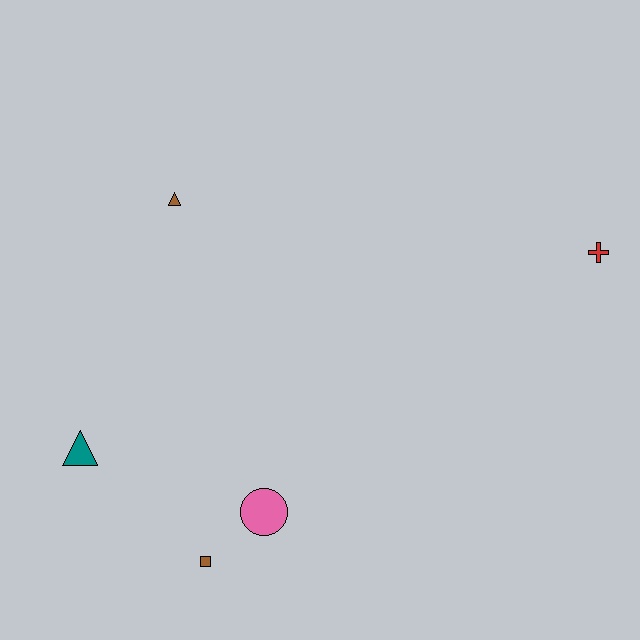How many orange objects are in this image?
There are no orange objects.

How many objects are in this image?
There are 5 objects.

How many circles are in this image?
There is 1 circle.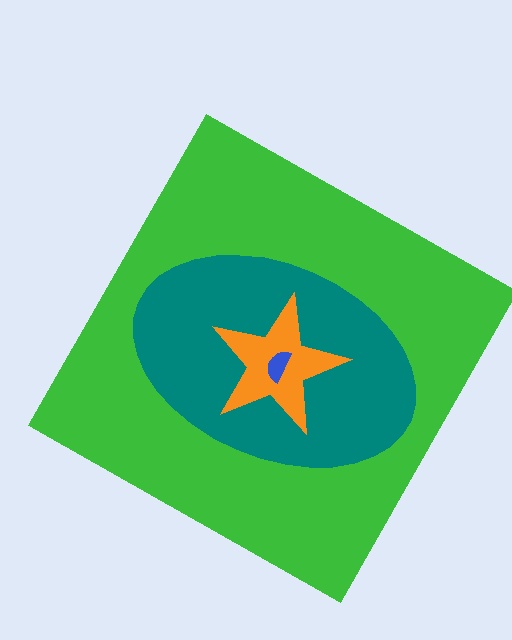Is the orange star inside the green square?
Yes.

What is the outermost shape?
The green square.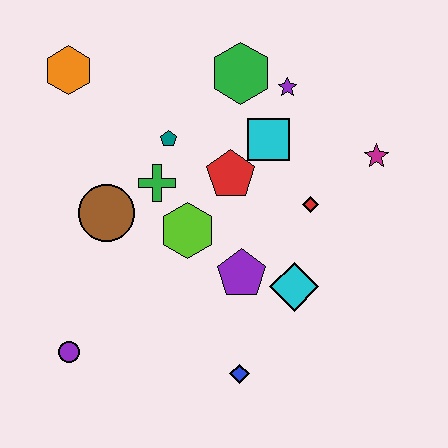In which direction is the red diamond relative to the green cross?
The red diamond is to the right of the green cross.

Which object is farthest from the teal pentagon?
The blue diamond is farthest from the teal pentagon.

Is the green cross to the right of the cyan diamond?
No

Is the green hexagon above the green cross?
Yes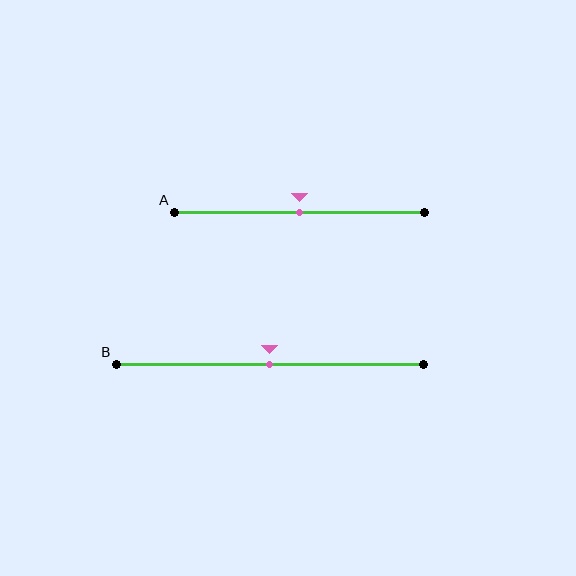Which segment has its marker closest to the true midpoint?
Segment A has its marker closest to the true midpoint.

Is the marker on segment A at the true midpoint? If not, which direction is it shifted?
Yes, the marker on segment A is at the true midpoint.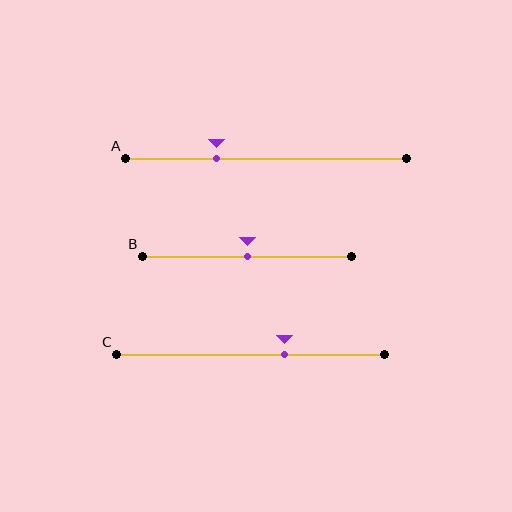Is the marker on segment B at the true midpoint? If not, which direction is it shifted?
Yes, the marker on segment B is at the true midpoint.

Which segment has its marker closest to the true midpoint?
Segment B has its marker closest to the true midpoint.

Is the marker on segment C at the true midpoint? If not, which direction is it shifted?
No, the marker on segment C is shifted to the right by about 13% of the segment length.